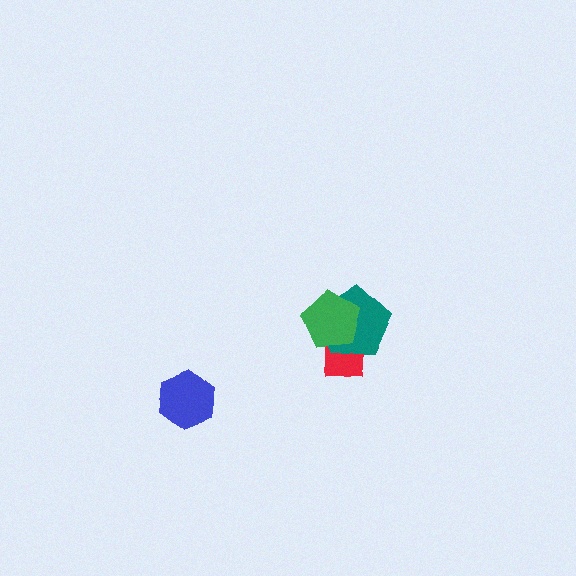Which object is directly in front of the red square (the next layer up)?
The teal pentagon is directly in front of the red square.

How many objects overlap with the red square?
2 objects overlap with the red square.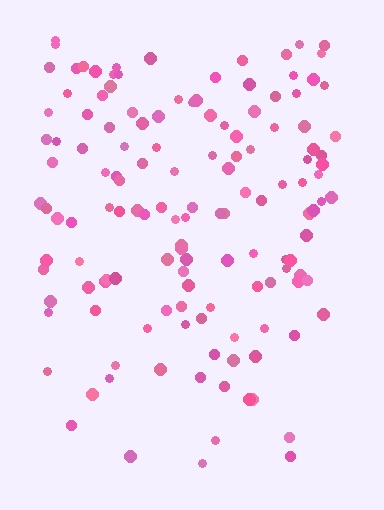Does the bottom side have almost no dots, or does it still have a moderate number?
Still a moderate number, just noticeably fewer than the top.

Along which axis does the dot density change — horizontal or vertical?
Vertical.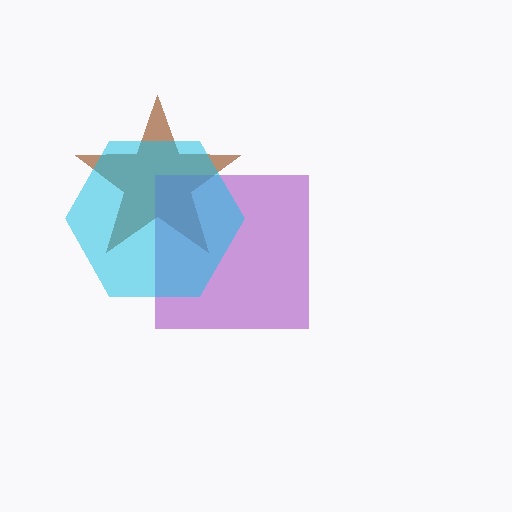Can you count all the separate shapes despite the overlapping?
Yes, there are 3 separate shapes.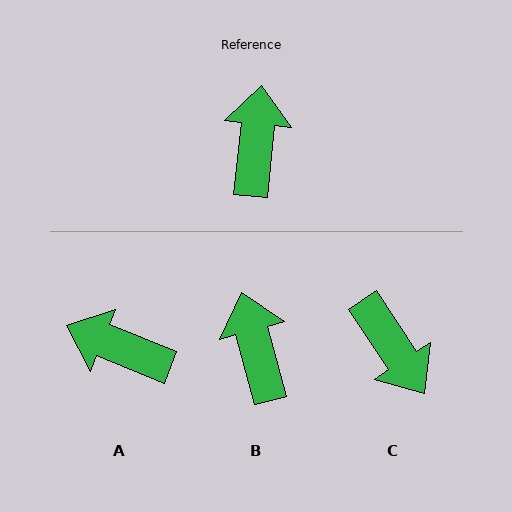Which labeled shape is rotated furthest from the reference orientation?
C, about 141 degrees away.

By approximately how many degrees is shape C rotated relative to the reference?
Approximately 141 degrees clockwise.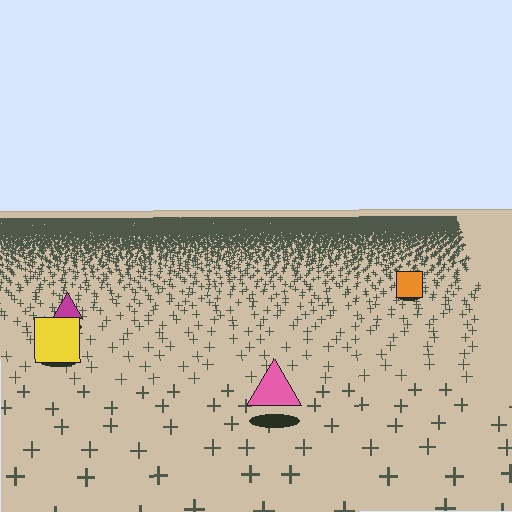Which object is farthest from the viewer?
The orange square is farthest from the viewer. It appears smaller and the ground texture around it is denser.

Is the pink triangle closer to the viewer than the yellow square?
Yes. The pink triangle is closer — you can tell from the texture gradient: the ground texture is coarser near it.